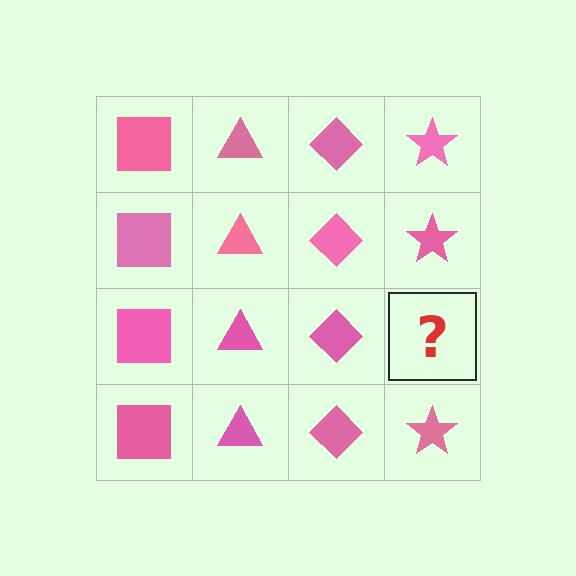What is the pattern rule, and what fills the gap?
The rule is that each column has a consistent shape. The gap should be filled with a pink star.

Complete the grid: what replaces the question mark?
The question mark should be replaced with a pink star.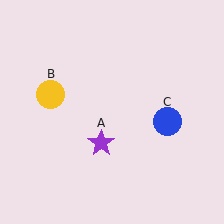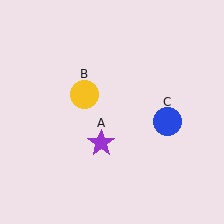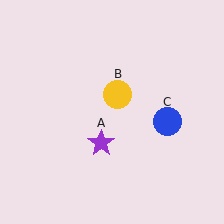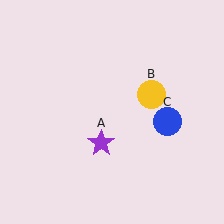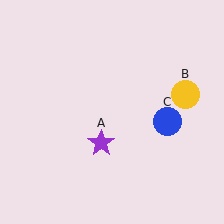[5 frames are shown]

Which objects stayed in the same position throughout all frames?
Purple star (object A) and blue circle (object C) remained stationary.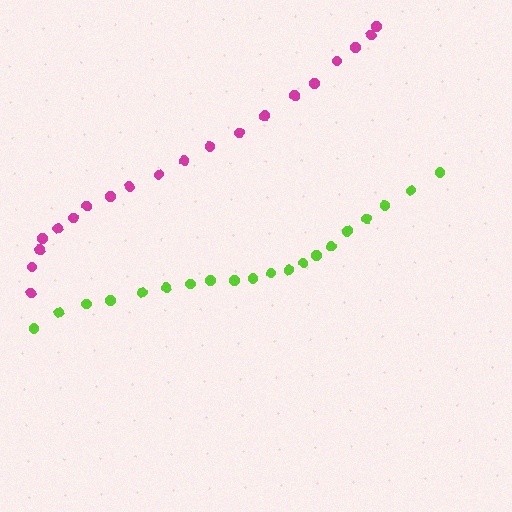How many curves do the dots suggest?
There are 2 distinct paths.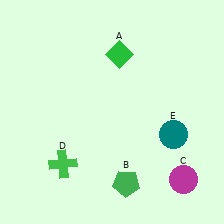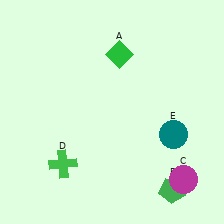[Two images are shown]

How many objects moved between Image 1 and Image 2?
1 object moved between the two images.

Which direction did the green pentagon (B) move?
The green pentagon (B) moved right.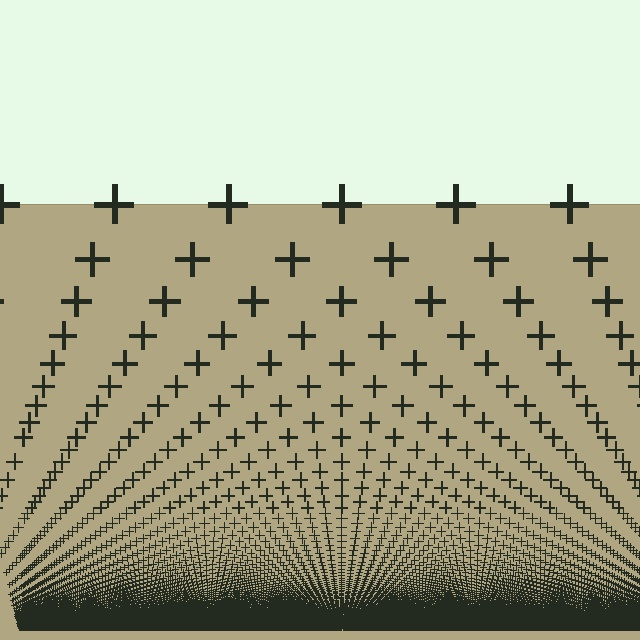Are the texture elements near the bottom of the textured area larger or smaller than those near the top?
Smaller. The gradient is inverted — elements near the bottom are smaller and denser.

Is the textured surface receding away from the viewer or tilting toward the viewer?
The surface appears to tilt toward the viewer. Texture elements get larger and sparser toward the top.